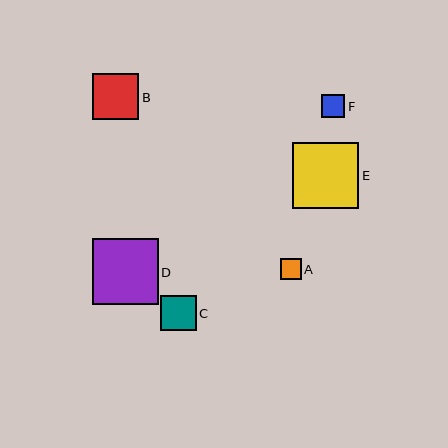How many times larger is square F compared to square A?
Square F is approximately 1.1 times the size of square A.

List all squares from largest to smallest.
From largest to smallest: E, D, B, C, F, A.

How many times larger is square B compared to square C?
Square B is approximately 1.3 times the size of square C.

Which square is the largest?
Square E is the largest with a size of approximately 66 pixels.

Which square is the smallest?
Square A is the smallest with a size of approximately 21 pixels.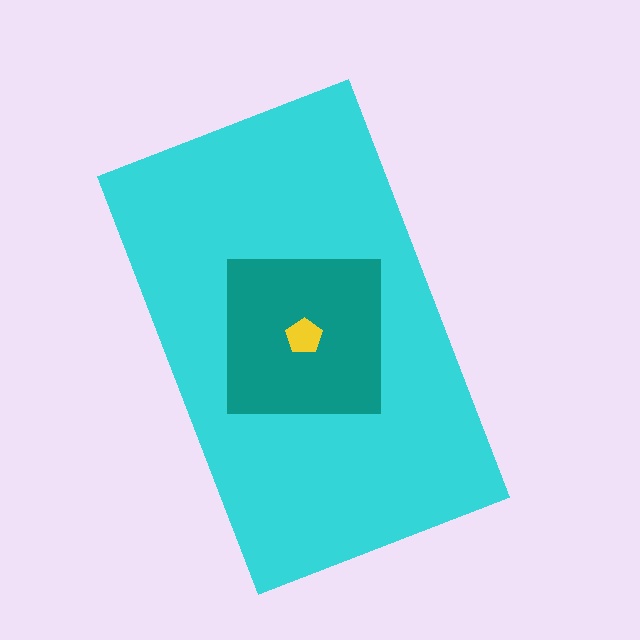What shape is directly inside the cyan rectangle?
The teal square.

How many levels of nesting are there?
3.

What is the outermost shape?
The cyan rectangle.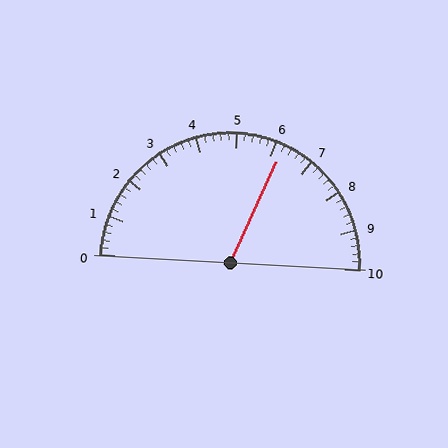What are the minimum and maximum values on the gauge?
The gauge ranges from 0 to 10.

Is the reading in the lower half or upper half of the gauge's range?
The reading is in the upper half of the range (0 to 10).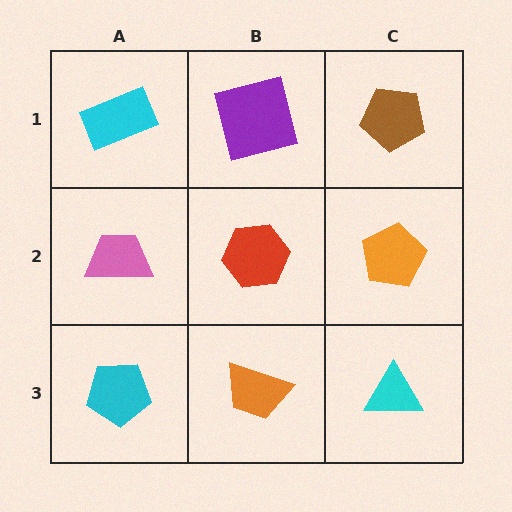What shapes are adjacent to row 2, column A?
A cyan rectangle (row 1, column A), a cyan pentagon (row 3, column A), a red hexagon (row 2, column B).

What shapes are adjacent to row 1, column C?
An orange pentagon (row 2, column C), a purple square (row 1, column B).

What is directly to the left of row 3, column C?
An orange trapezoid.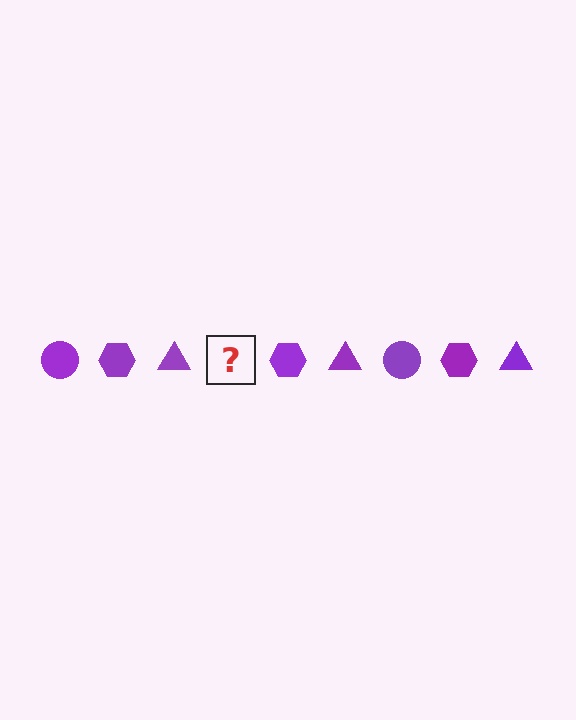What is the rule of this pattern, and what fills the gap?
The rule is that the pattern cycles through circle, hexagon, triangle shapes in purple. The gap should be filled with a purple circle.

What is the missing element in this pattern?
The missing element is a purple circle.